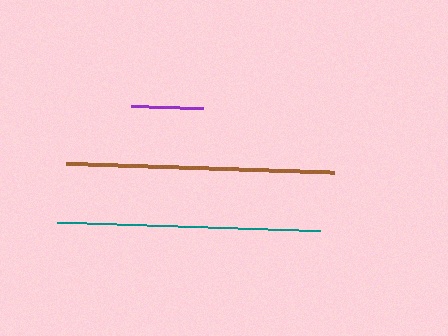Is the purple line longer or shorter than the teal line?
The teal line is longer than the purple line.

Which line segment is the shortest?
The purple line is the shortest at approximately 72 pixels.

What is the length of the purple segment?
The purple segment is approximately 72 pixels long.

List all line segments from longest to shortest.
From longest to shortest: brown, teal, purple.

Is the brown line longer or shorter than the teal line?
The brown line is longer than the teal line.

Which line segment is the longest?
The brown line is the longest at approximately 268 pixels.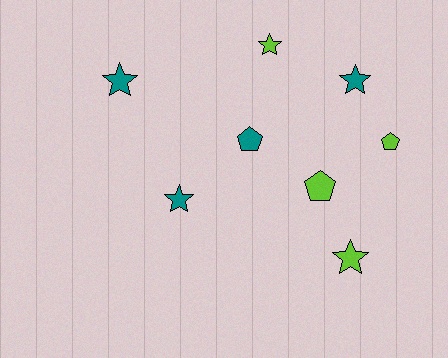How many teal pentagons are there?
There is 1 teal pentagon.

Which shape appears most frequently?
Star, with 5 objects.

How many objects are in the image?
There are 8 objects.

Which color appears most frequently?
Teal, with 4 objects.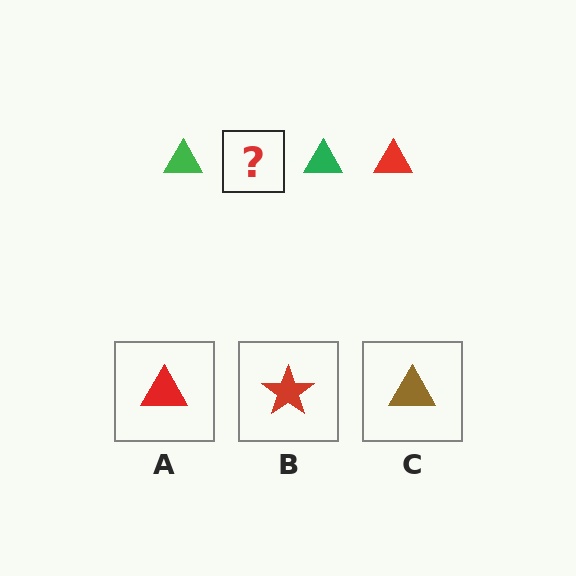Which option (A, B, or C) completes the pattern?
A.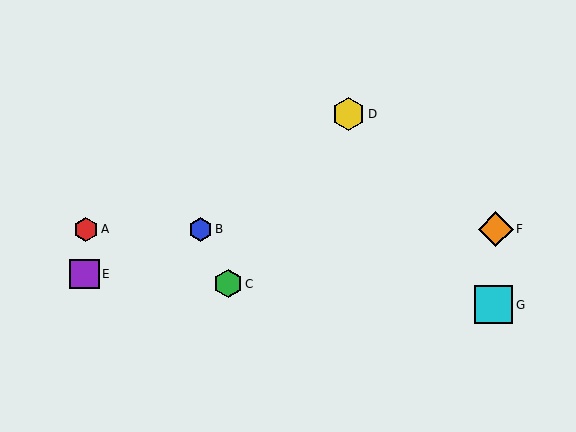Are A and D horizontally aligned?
No, A is at y≈229 and D is at y≈114.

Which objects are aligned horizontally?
Objects A, B, F are aligned horizontally.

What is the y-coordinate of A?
Object A is at y≈229.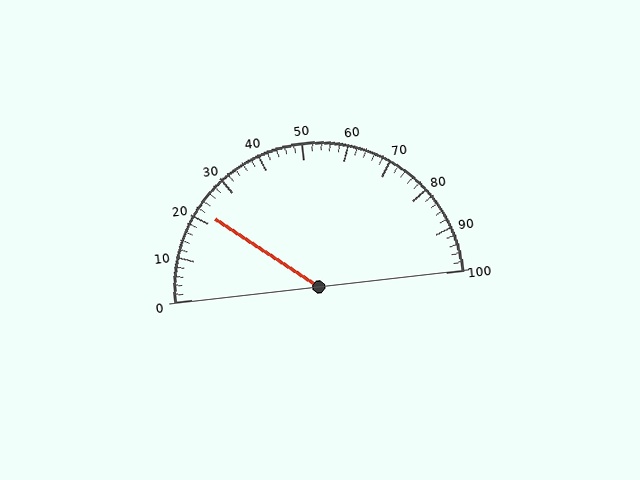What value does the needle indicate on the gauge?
The needle indicates approximately 22.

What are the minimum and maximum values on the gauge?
The gauge ranges from 0 to 100.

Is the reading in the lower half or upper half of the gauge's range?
The reading is in the lower half of the range (0 to 100).